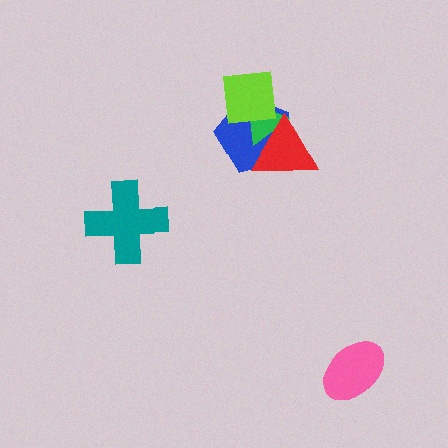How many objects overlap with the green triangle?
3 objects overlap with the green triangle.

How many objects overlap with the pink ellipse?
0 objects overlap with the pink ellipse.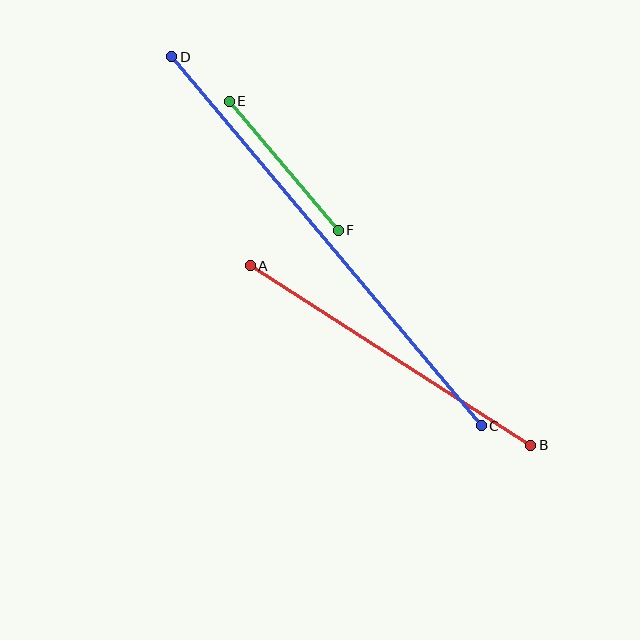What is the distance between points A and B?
The distance is approximately 333 pixels.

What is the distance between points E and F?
The distance is approximately 169 pixels.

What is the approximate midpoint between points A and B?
The midpoint is at approximately (390, 356) pixels.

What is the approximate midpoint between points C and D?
The midpoint is at approximately (326, 241) pixels.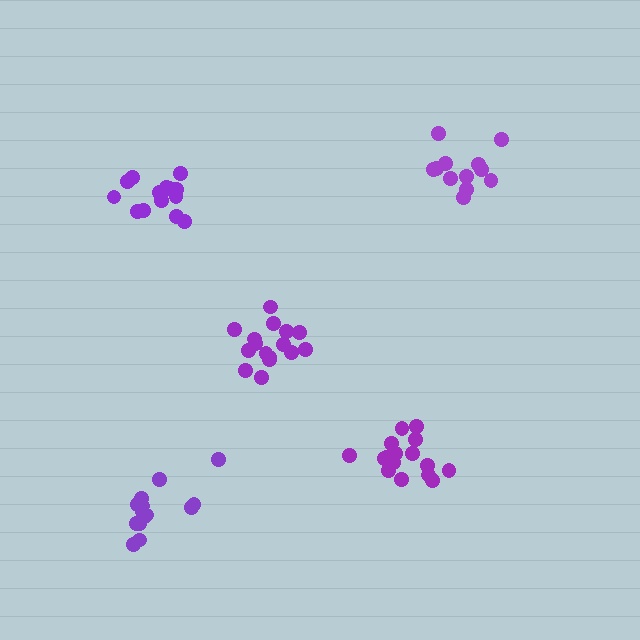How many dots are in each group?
Group 1: 12 dots, Group 2: 16 dots, Group 3: 14 dots, Group 4: 14 dots, Group 5: 16 dots (72 total).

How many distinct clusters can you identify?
There are 5 distinct clusters.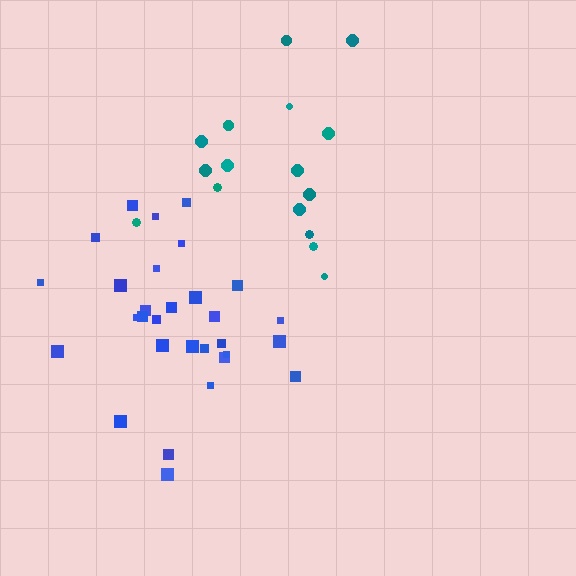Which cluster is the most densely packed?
Blue.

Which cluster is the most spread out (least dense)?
Teal.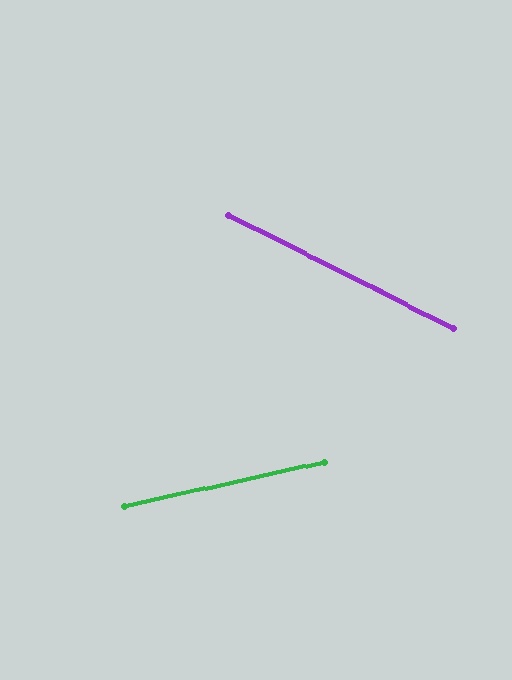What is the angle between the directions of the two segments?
Approximately 39 degrees.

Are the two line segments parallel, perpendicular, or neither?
Neither parallel nor perpendicular — they differ by about 39°.